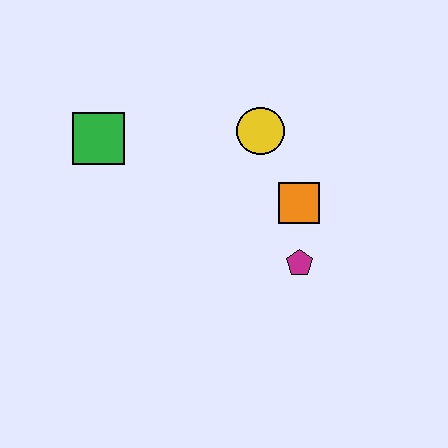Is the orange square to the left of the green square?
No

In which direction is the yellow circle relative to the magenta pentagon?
The yellow circle is above the magenta pentagon.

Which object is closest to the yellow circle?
The orange square is closest to the yellow circle.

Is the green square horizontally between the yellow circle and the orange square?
No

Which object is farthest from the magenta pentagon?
The green square is farthest from the magenta pentagon.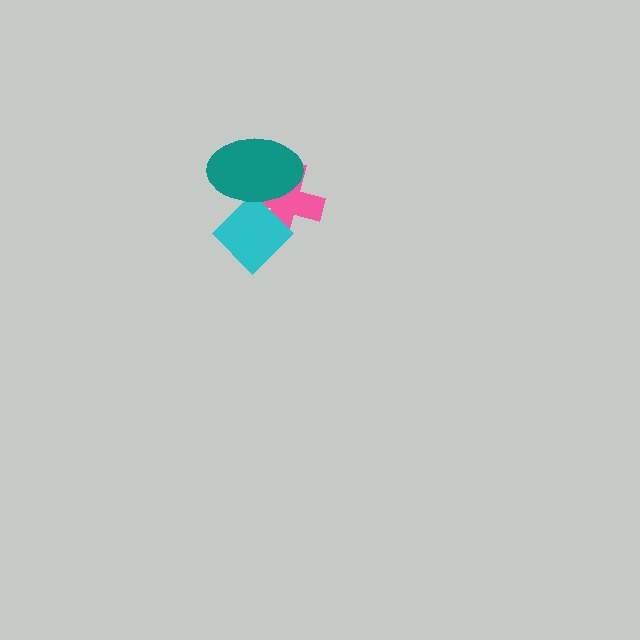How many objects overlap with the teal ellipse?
2 objects overlap with the teal ellipse.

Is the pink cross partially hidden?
Yes, it is partially covered by another shape.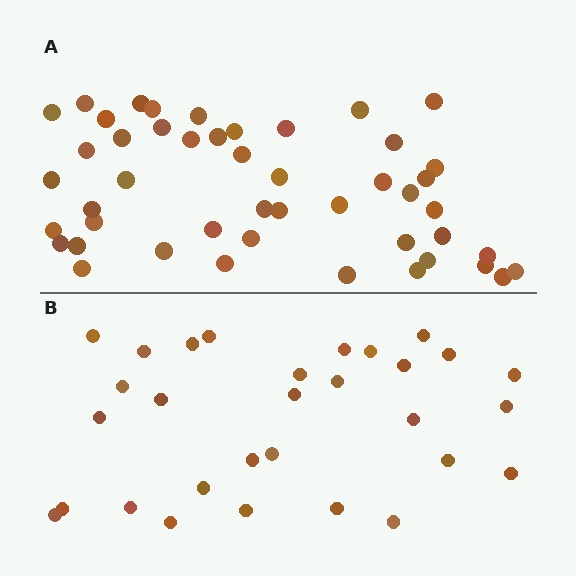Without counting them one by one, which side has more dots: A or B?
Region A (the top region) has more dots.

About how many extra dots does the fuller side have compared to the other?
Region A has approximately 15 more dots than region B.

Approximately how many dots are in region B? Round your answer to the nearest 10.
About 30 dots.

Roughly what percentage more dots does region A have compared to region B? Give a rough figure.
About 55% more.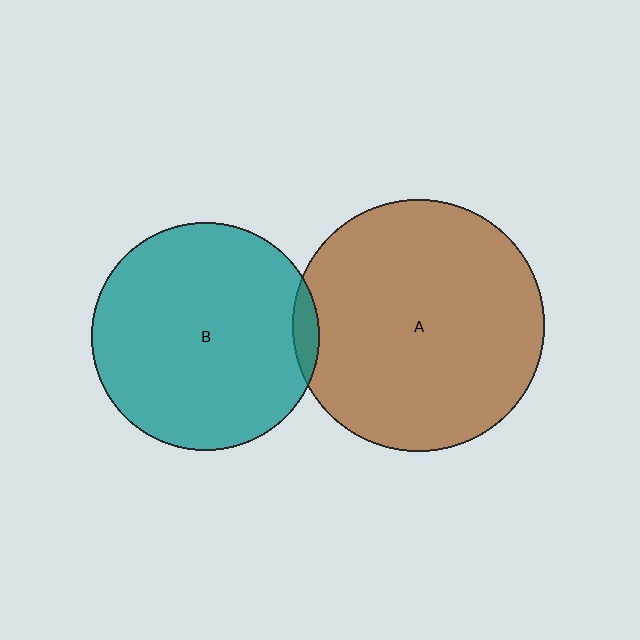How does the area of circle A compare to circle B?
Approximately 1.2 times.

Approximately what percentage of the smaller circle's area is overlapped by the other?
Approximately 5%.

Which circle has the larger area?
Circle A (brown).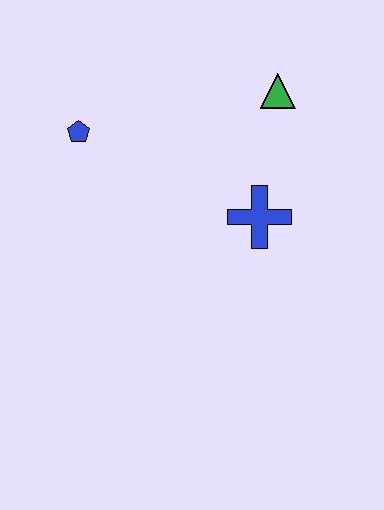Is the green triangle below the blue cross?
No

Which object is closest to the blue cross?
The green triangle is closest to the blue cross.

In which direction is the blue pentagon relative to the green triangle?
The blue pentagon is to the left of the green triangle.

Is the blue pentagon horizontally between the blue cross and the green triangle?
No